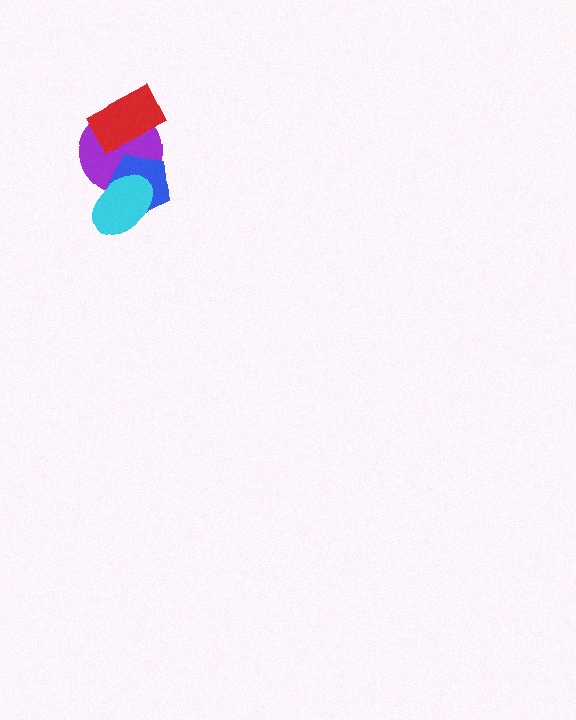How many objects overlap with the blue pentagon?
2 objects overlap with the blue pentagon.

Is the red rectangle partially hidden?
No, no other shape covers it.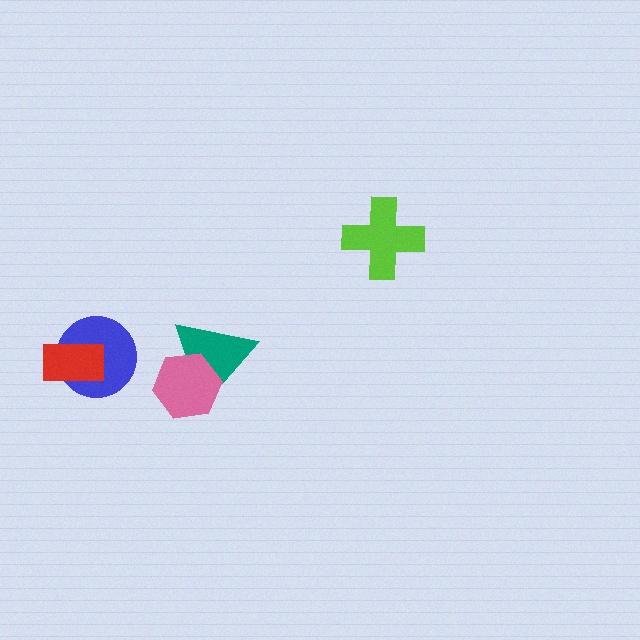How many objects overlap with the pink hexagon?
1 object overlaps with the pink hexagon.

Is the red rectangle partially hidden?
No, no other shape covers it.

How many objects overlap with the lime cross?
0 objects overlap with the lime cross.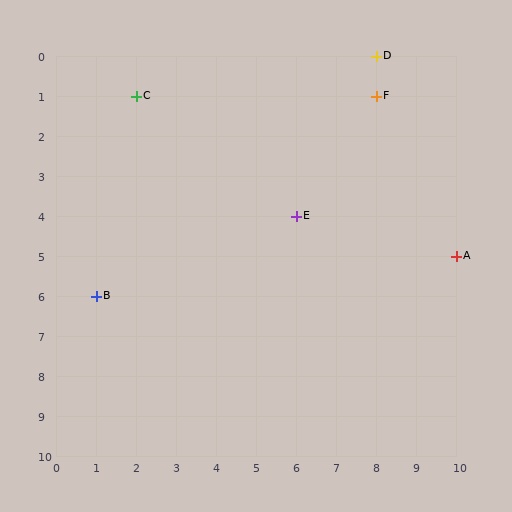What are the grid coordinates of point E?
Point E is at grid coordinates (6, 4).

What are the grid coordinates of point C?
Point C is at grid coordinates (2, 1).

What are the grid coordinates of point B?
Point B is at grid coordinates (1, 6).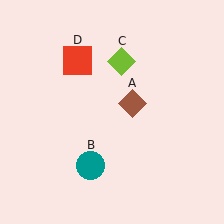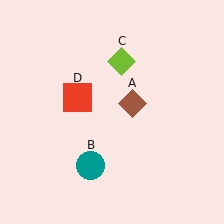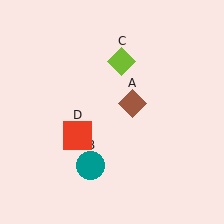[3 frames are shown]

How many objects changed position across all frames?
1 object changed position: red square (object D).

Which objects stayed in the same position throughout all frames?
Brown diamond (object A) and teal circle (object B) and lime diamond (object C) remained stationary.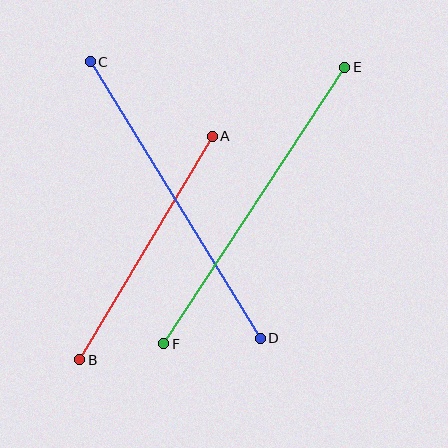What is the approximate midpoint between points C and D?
The midpoint is at approximately (175, 200) pixels.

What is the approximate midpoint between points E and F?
The midpoint is at approximately (254, 206) pixels.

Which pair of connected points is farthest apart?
Points E and F are farthest apart.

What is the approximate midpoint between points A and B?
The midpoint is at approximately (146, 248) pixels.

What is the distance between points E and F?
The distance is approximately 330 pixels.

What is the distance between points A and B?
The distance is approximately 260 pixels.